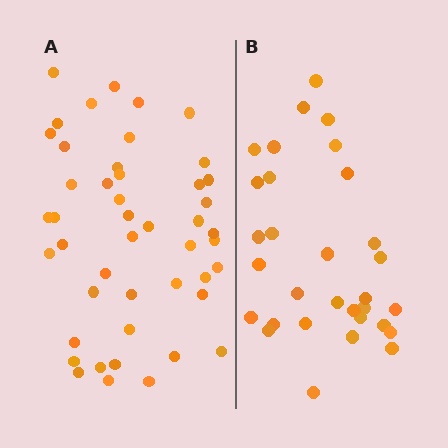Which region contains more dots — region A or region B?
Region A (the left region) has more dots.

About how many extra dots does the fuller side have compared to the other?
Region A has approximately 15 more dots than region B.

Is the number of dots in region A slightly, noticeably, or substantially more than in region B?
Region A has substantially more. The ratio is roughly 1.5 to 1.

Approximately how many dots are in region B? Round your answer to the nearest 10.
About 30 dots. (The exact count is 31, which rounds to 30.)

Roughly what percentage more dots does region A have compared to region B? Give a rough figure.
About 50% more.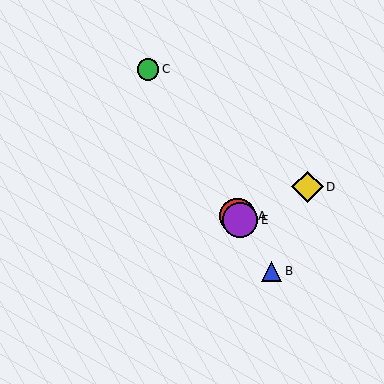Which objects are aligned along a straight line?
Objects A, B, C, E are aligned along a straight line.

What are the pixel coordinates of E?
Object E is at (240, 220).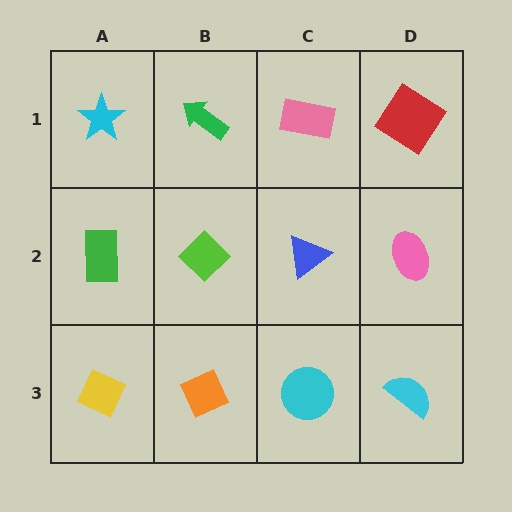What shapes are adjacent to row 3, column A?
A green rectangle (row 2, column A), an orange diamond (row 3, column B).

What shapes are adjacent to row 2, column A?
A cyan star (row 1, column A), a yellow diamond (row 3, column A), a lime diamond (row 2, column B).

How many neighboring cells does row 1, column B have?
3.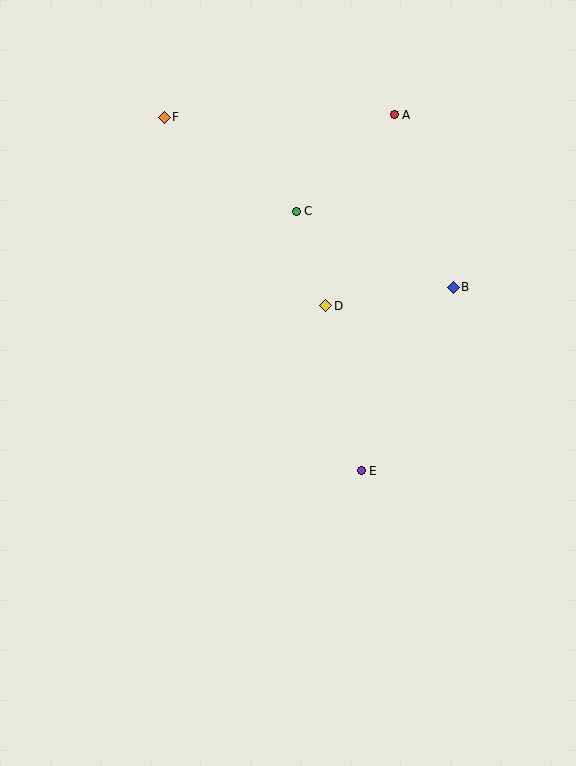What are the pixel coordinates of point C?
Point C is at (296, 211).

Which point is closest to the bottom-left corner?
Point E is closest to the bottom-left corner.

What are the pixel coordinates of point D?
Point D is at (326, 306).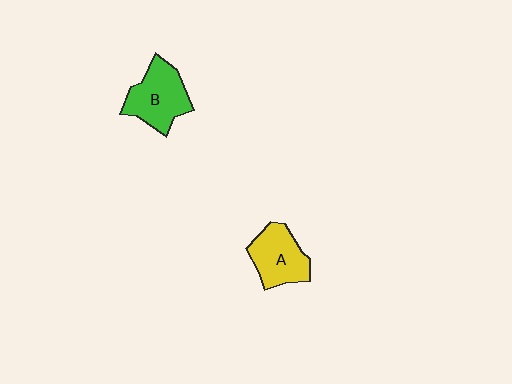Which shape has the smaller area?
Shape A (yellow).